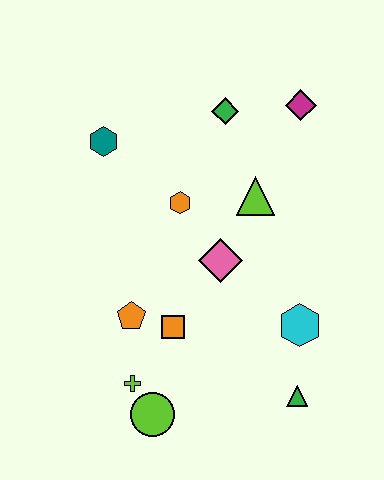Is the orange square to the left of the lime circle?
No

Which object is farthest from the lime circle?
The magenta diamond is farthest from the lime circle.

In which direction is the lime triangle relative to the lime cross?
The lime triangle is above the lime cross.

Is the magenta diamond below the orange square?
No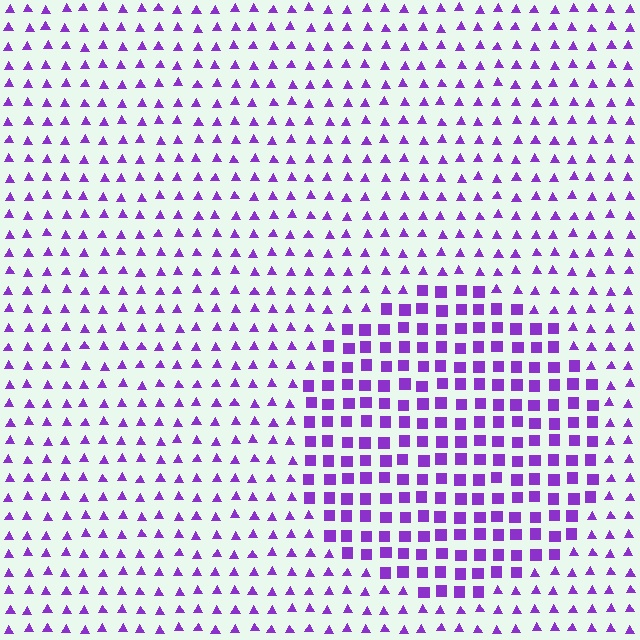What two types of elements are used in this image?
The image uses squares inside the circle region and triangles outside it.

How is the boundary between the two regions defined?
The boundary is defined by a change in element shape: squares inside vs. triangles outside. All elements share the same color and spacing.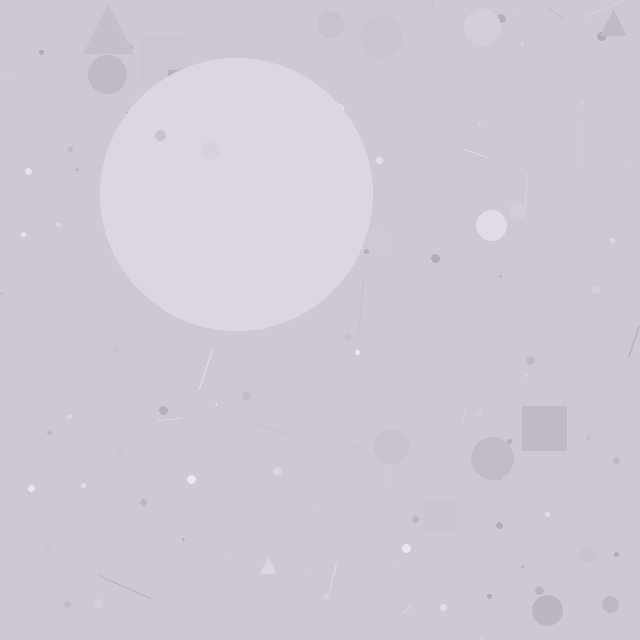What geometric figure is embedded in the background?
A circle is embedded in the background.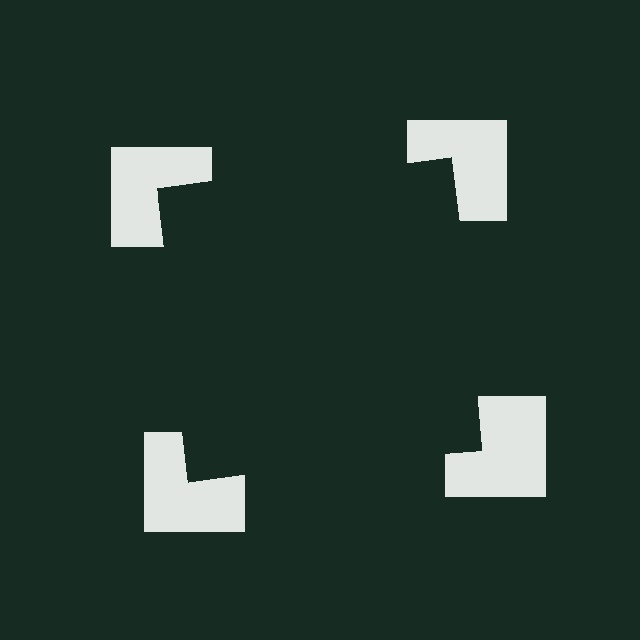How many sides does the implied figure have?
4 sides.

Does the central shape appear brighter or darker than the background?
It typically appears slightly darker than the background, even though no actual brightness change is drawn.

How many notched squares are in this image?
There are 4 — one at each vertex of the illusory square.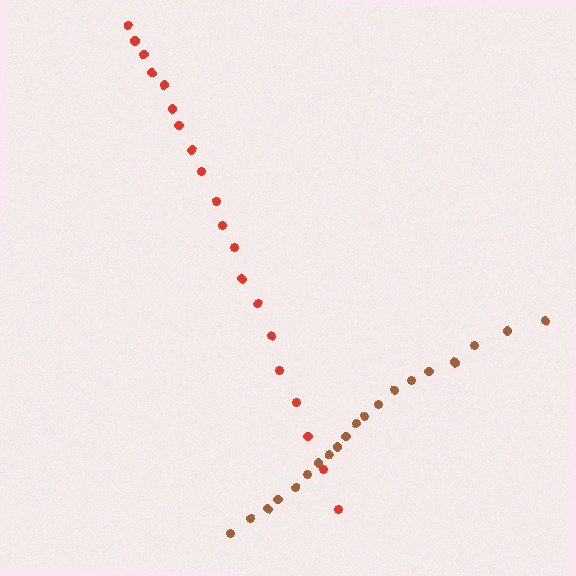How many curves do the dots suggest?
There are 2 distinct paths.